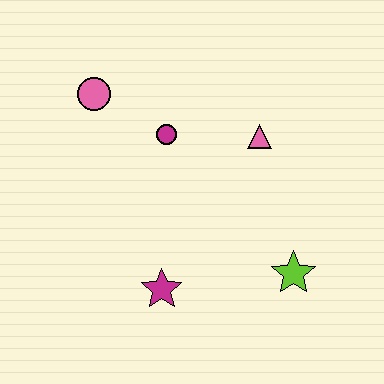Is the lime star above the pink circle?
No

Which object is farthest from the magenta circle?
The lime star is farthest from the magenta circle.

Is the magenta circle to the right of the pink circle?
Yes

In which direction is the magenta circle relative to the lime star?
The magenta circle is above the lime star.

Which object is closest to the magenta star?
The lime star is closest to the magenta star.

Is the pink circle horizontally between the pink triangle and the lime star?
No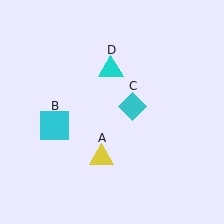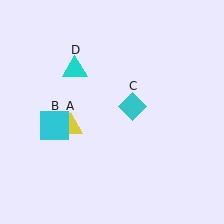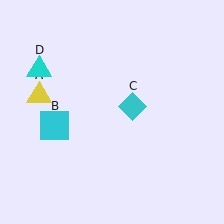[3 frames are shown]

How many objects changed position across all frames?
2 objects changed position: yellow triangle (object A), cyan triangle (object D).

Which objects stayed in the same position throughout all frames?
Cyan square (object B) and cyan diamond (object C) remained stationary.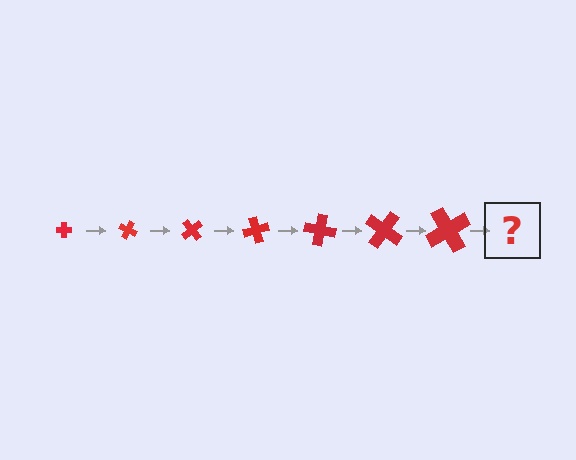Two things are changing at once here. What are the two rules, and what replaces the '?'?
The two rules are that the cross grows larger each step and it rotates 25 degrees each step. The '?' should be a cross, larger than the previous one and rotated 175 degrees from the start.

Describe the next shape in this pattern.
It should be a cross, larger than the previous one and rotated 175 degrees from the start.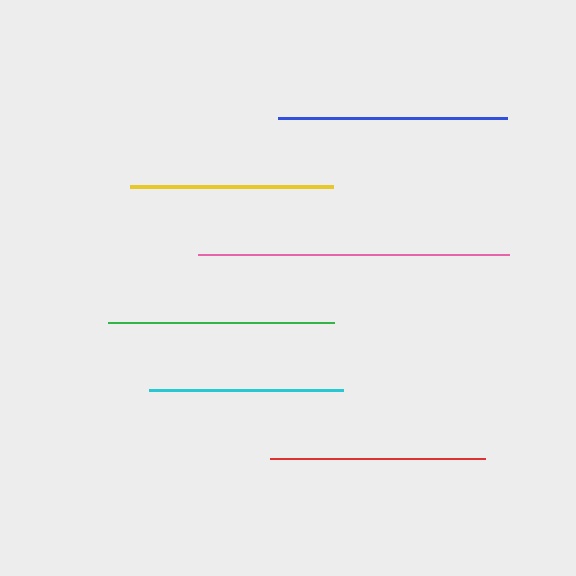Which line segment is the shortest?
The cyan line is the shortest at approximately 194 pixels.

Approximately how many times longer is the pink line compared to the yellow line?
The pink line is approximately 1.5 times the length of the yellow line.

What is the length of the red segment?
The red segment is approximately 214 pixels long.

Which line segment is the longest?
The pink line is the longest at approximately 311 pixels.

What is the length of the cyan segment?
The cyan segment is approximately 194 pixels long.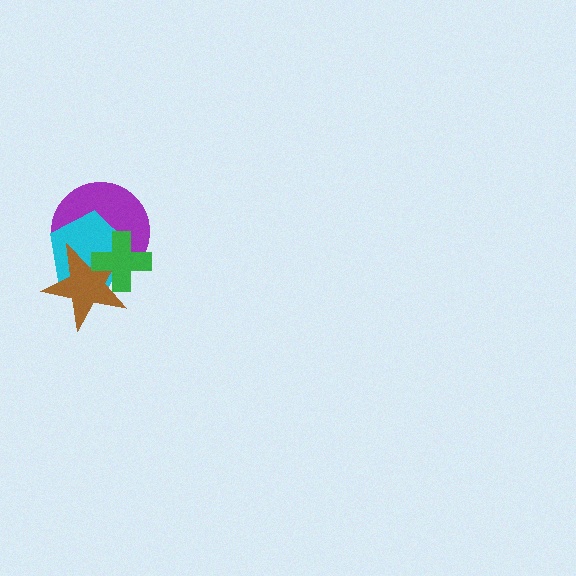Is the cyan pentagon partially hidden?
Yes, it is partially covered by another shape.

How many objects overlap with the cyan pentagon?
3 objects overlap with the cyan pentagon.